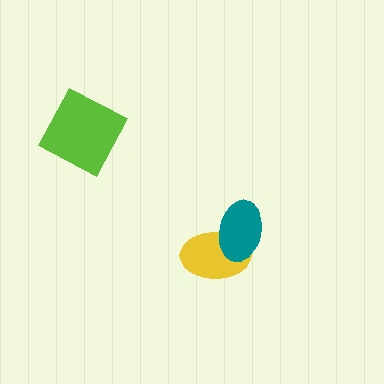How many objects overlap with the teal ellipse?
1 object overlaps with the teal ellipse.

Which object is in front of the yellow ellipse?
The teal ellipse is in front of the yellow ellipse.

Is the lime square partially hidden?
No, no other shape covers it.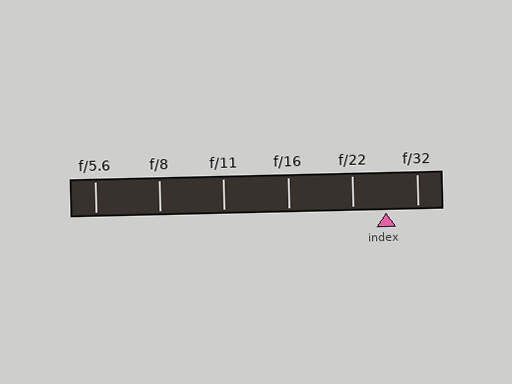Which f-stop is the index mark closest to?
The index mark is closest to f/32.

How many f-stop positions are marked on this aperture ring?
There are 6 f-stop positions marked.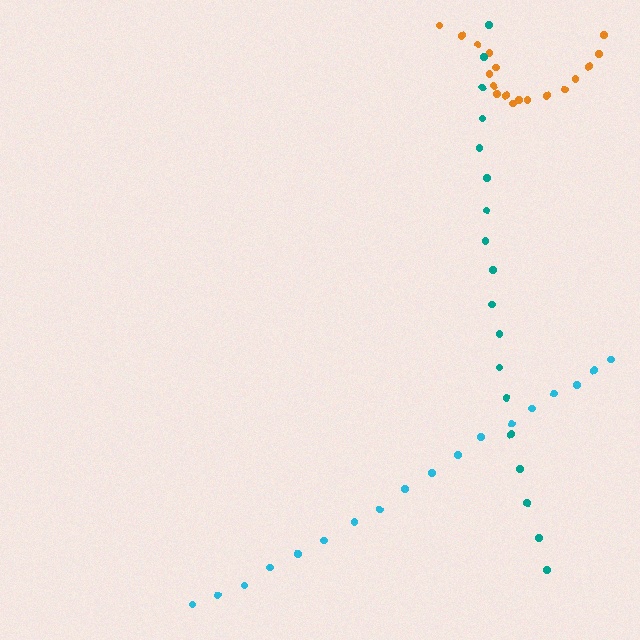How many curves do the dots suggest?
There are 3 distinct paths.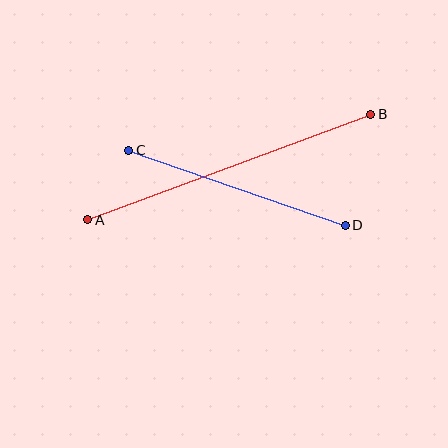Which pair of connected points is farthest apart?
Points A and B are farthest apart.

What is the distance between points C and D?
The distance is approximately 229 pixels.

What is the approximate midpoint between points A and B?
The midpoint is at approximately (229, 167) pixels.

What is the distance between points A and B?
The distance is approximately 302 pixels.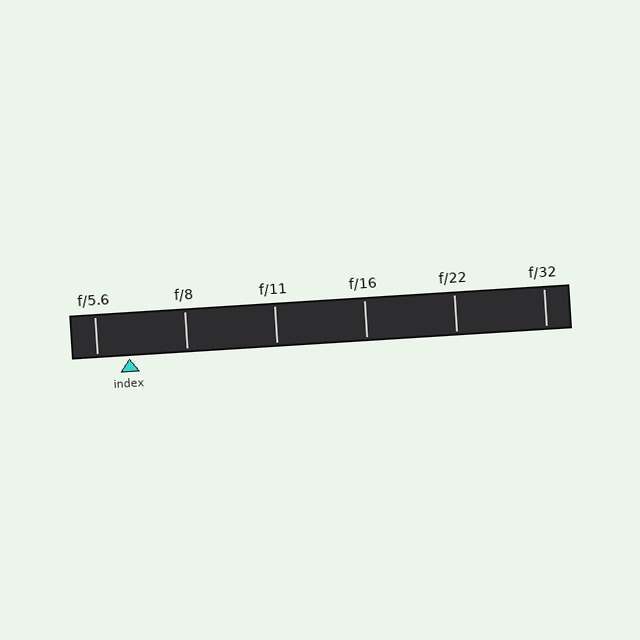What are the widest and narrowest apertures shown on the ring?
The widest aperture shown is f/5.6 and the narrowest is f/32.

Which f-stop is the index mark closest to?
The index mark is closest to f/5.6.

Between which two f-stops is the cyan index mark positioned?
The index mark is between f/5.6 and f/8.